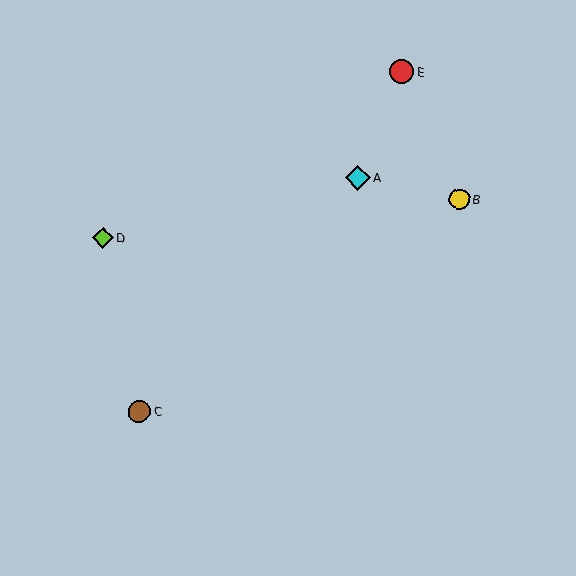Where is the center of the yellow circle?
The center of the yellow circle is at (459, 199).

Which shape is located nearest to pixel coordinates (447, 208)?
The yellow circle (labeled B) at (459, 199) is nearest to that location.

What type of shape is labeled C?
Shape C is a brown circle.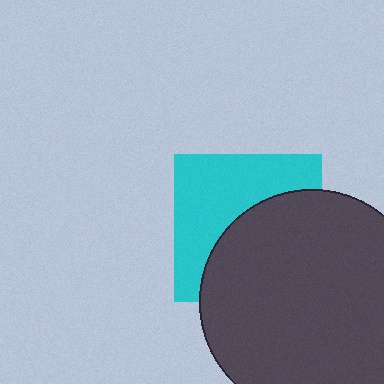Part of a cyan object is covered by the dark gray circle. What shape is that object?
It is a square.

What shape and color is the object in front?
The object in front is a dark gray circle.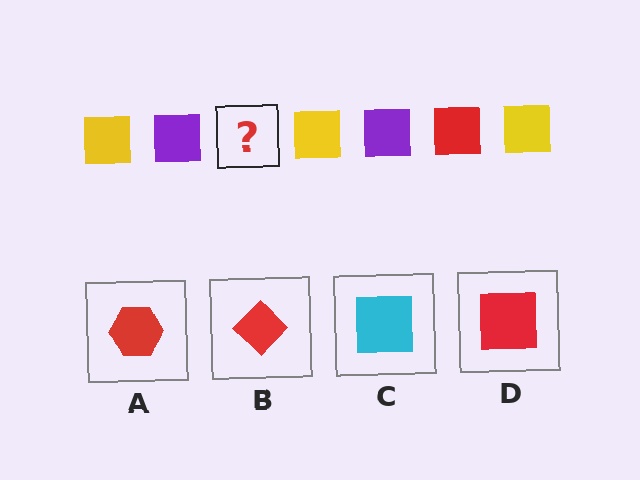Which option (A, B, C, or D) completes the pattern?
D.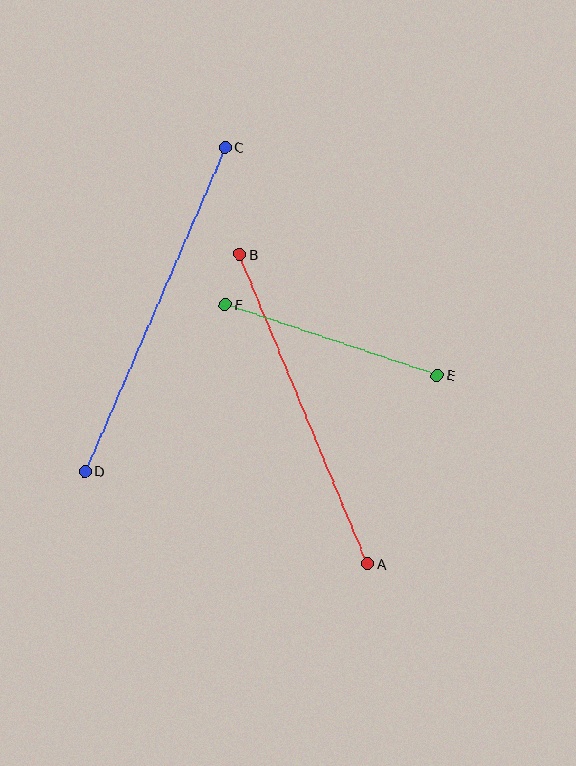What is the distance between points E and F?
The distance is approximately 224 pixels.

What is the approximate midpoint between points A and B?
The midpoint is at approximately (304, 409) pixels.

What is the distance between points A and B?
The distance is approximately 335 pixels.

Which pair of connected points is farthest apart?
Points C and D are farthest apart.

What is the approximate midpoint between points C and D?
The midpoint is at approximately (155, 309) pixels.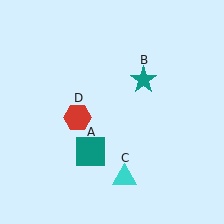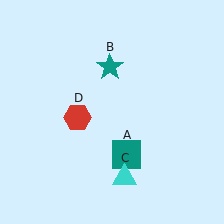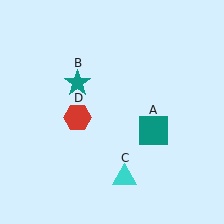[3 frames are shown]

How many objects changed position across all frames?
2 objects changed position: teal square (object A), teal star (object B).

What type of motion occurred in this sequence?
The teal square (object A), teal star (object B) rotated counterclockwise around the center of the scene.